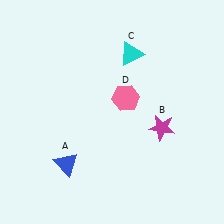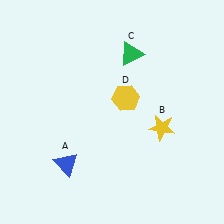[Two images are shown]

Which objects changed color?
B changed from magenta to yellow. C changed from cyan to green. D changed from pink to yellow.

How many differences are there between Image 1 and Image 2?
There are 3 differences between the two images.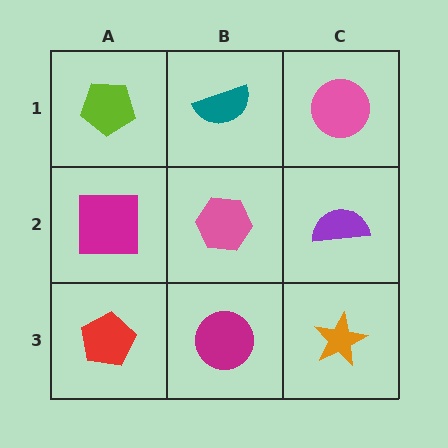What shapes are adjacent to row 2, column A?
A lime pentagon (row 1, column A), a red pentagon (row 3, column A), a pink hexagon (row 2, column B).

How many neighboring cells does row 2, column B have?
4.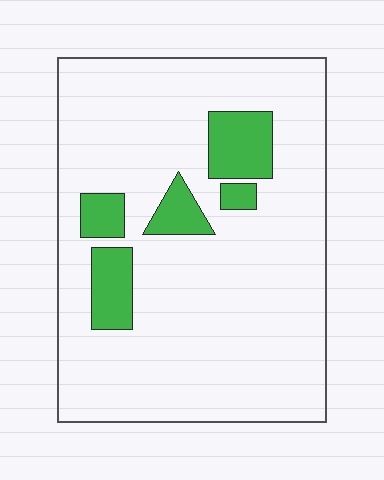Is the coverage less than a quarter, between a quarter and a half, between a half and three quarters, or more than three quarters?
Less than a quarter.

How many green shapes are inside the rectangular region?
5.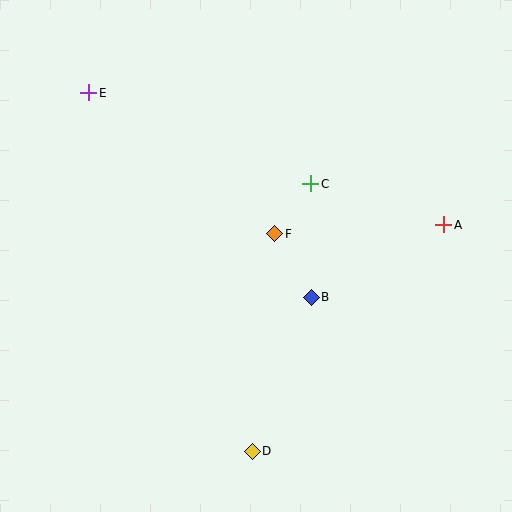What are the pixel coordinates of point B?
Point B is at (311, 297).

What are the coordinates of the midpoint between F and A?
The midpoint between F and A is at (359, 229).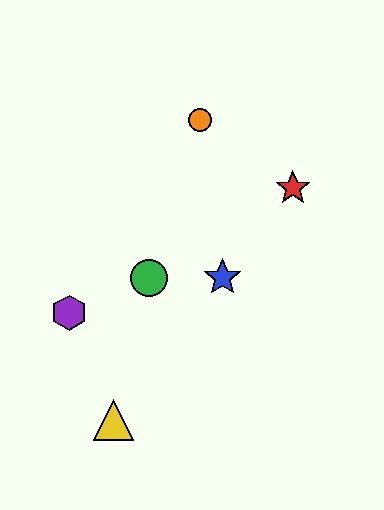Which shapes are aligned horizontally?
The blue star, the green circle are aligned horizontally.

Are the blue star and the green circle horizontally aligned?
Yes, both are at y≈278.